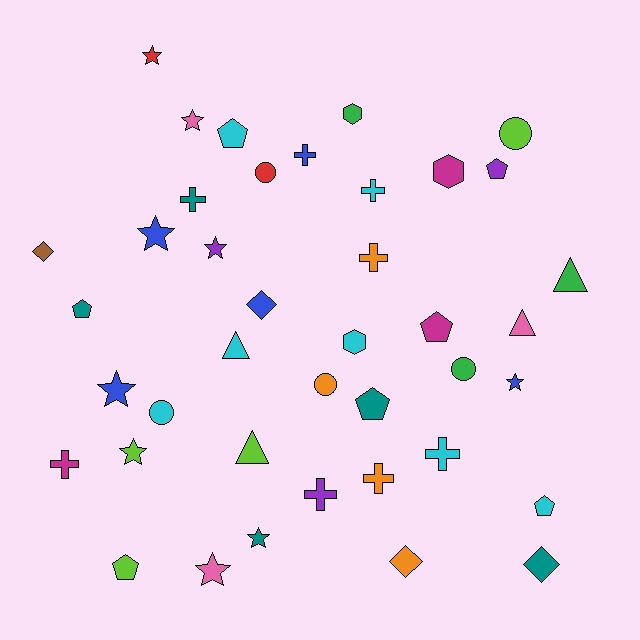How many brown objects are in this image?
There is 1 brown object.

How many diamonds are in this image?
There are 4 diamonds.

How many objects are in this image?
There are 40 objects.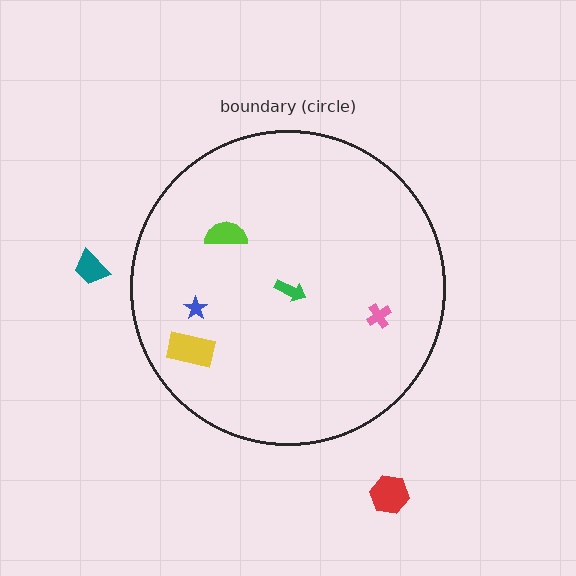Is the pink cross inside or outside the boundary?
Inside.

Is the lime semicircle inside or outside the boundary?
Inside.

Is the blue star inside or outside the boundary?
Inside.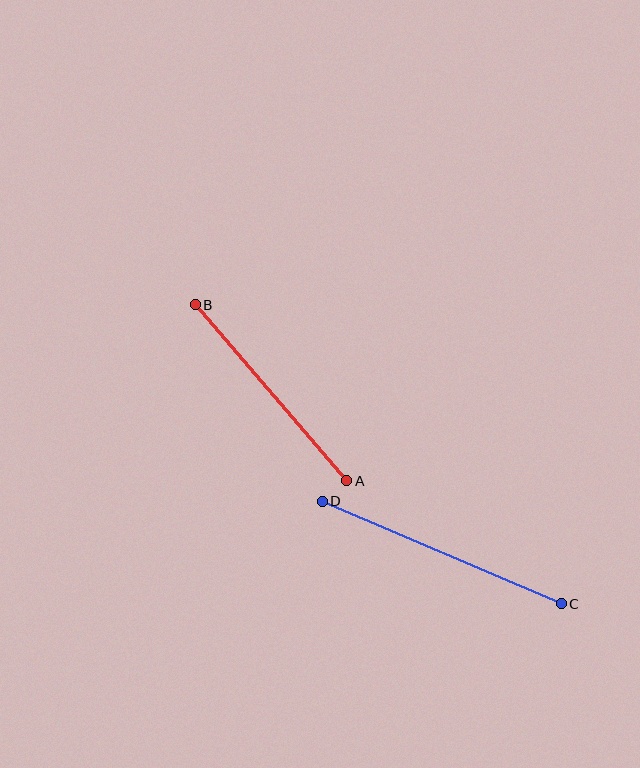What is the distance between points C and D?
The distance is approximately 260 pixels.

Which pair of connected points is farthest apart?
Points C and D are farthest apart.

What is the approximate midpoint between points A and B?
The midpoint is at approximately (271, 393) pixels.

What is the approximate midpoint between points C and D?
The midpoint is at approximately (442, 553) pixels.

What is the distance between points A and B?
The distance is approximately 232 pixels.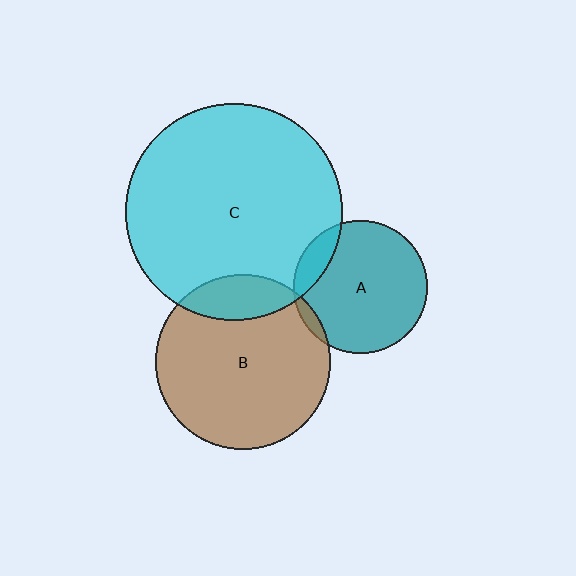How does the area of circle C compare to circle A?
Approximately 2.6 times.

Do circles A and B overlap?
Yes.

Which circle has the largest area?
Circle C (cyan).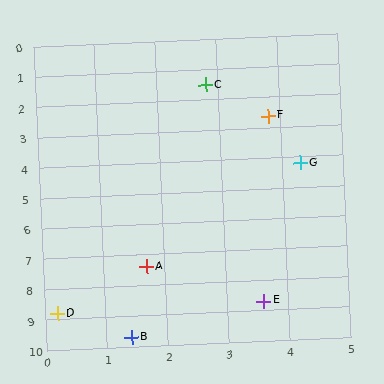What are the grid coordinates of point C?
Point C is at approximately (2.8, 1.5).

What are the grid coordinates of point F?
Point F is at approximately (3.8, 2.6).